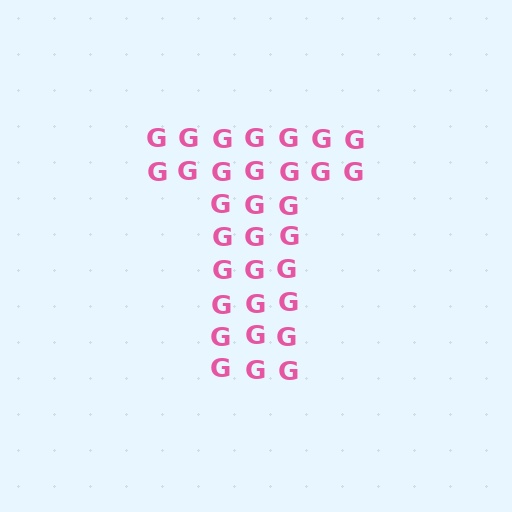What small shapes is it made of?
It is made of small letter G's.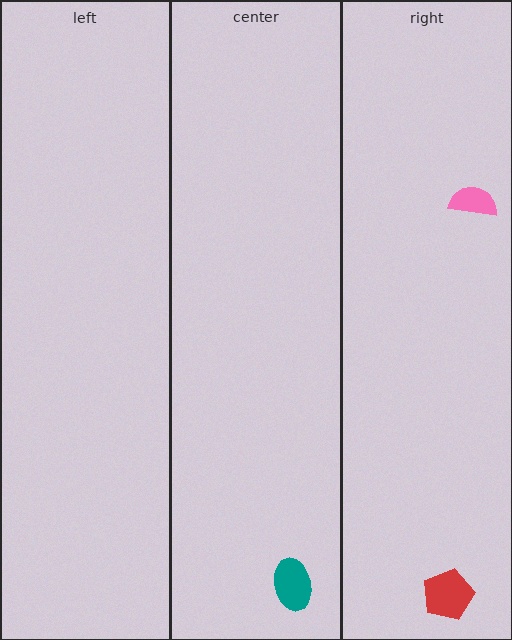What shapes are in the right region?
The red pentagon, the pink semicircle.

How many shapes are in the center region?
1.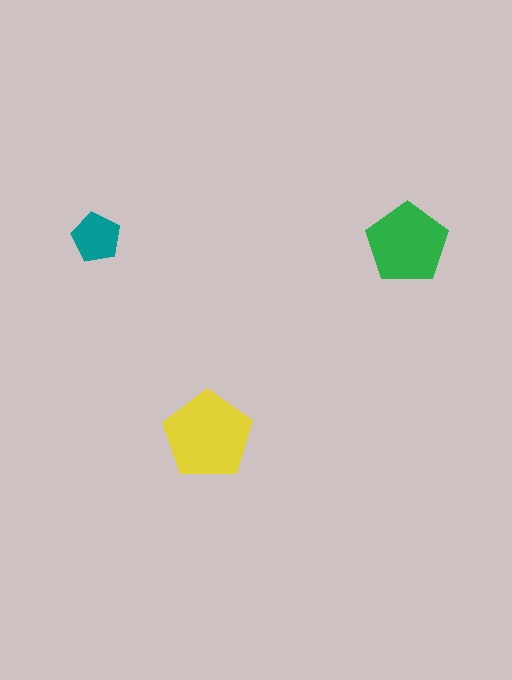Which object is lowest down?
The yellow pentagon is bottommost.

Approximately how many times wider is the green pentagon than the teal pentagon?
About 1.5 times wider.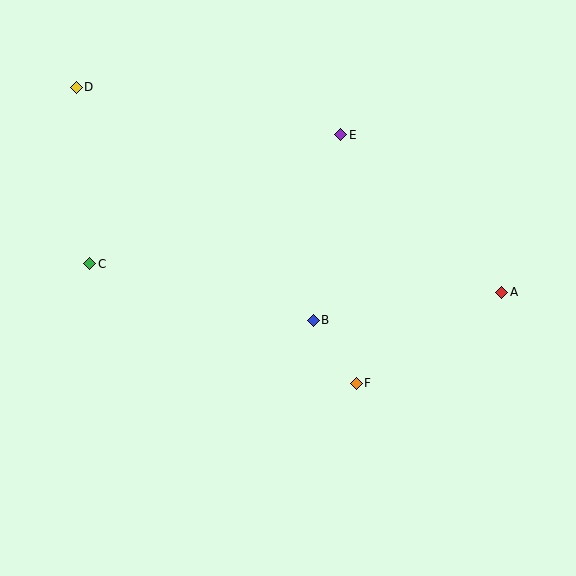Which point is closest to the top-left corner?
Point D is closest to the top-left corner.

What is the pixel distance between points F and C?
The distance between F and C is 292 pixels.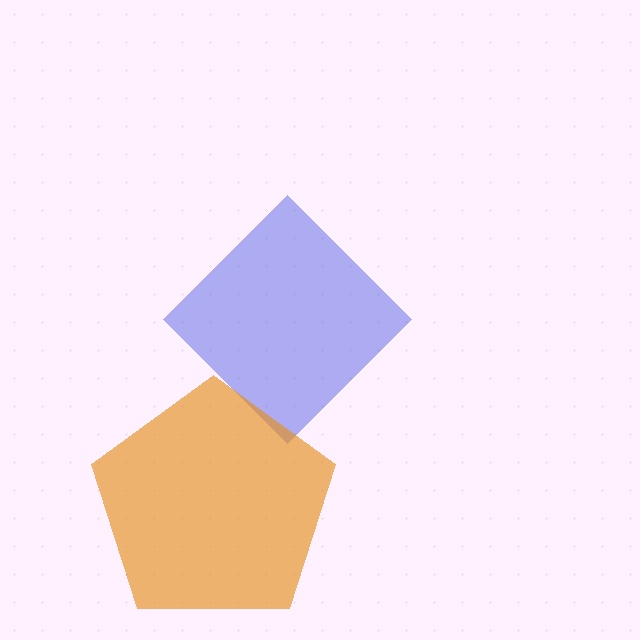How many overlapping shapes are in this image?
There are 2 overlapping shapes in the image.